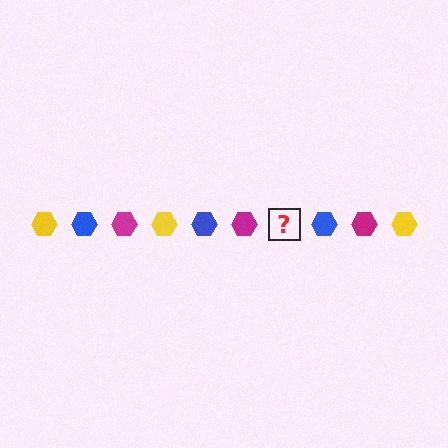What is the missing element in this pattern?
The missing element is a yellow hexagon.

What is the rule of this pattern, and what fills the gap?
The rule is that the pattern cycles through yellow, blue, magenta hexagons. The gap should be filled with a yellow hexagon.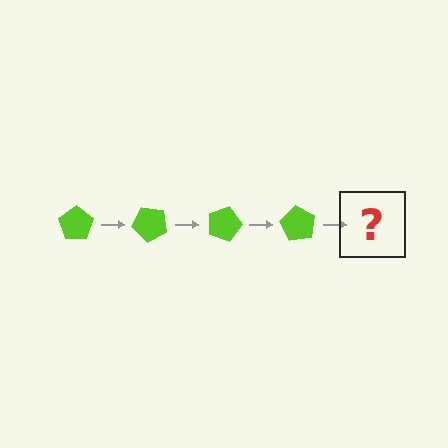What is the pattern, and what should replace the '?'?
The pattern is that the pentagon rotates 45 degrees each step. The '?' should be a lime pentagon rotated 180 degrees.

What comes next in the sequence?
The next element should be a lime pentagon rotated 180 degrees.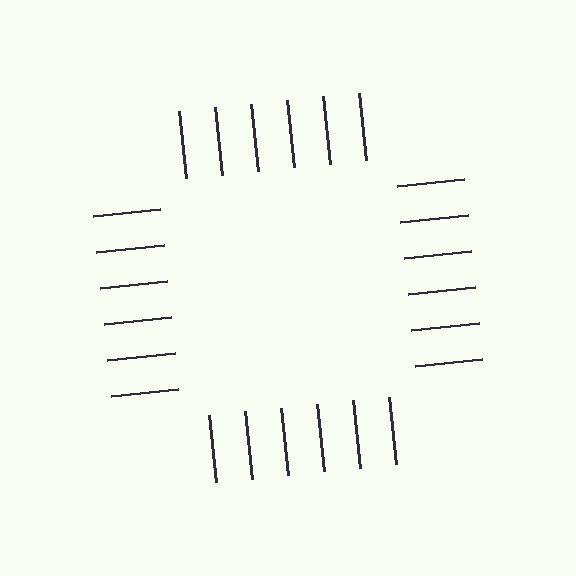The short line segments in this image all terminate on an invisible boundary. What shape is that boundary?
An illusory square — the line segments terminate on its edges but no continuous stroke is drawn.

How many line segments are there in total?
24 — 6 along each of the 4 edges.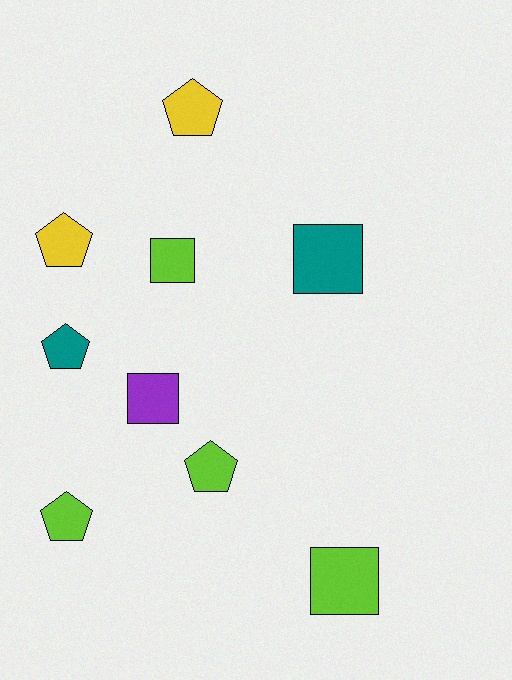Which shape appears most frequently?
Pentagon, with 5 objects.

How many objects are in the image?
There are 9 objects.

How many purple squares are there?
There is 1 purple square.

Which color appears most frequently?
Lime, with 4 objects.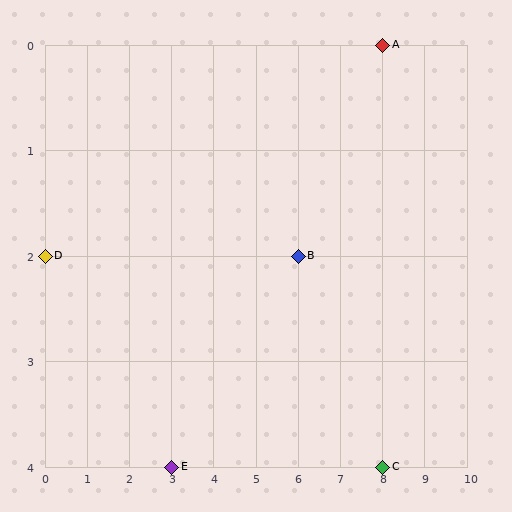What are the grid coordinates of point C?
Point C is at grid coordinates (8, 4).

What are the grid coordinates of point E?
Point E is at grid coordinates (3, 4).